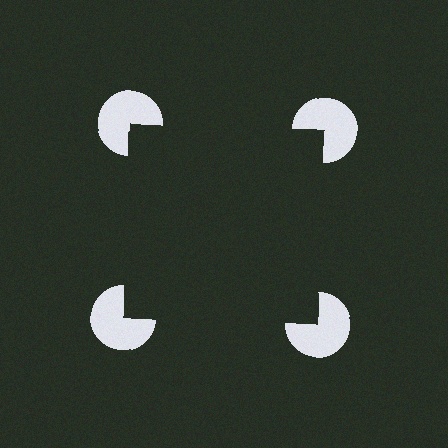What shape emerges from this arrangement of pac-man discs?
An illusory square — its edges are inferred from the aligned wedge cuts in the pac-man discs, not physically drawn.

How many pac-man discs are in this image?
There are 4 — one at each vertex of the illusory square.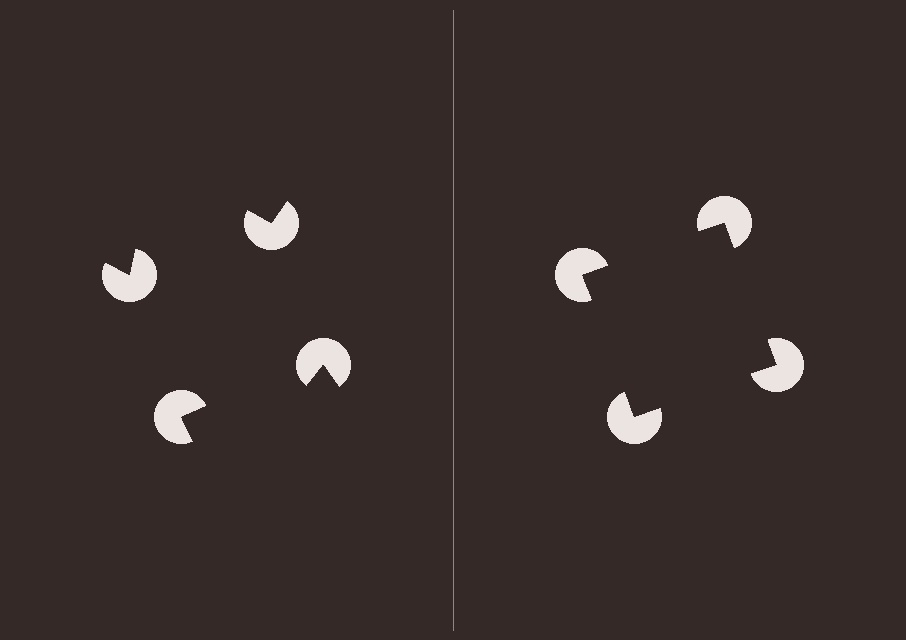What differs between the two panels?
The pac-man discs are positioned identically on both sides; only the wedge orientations differ. On the right they align to a square; on the left they are misaligned.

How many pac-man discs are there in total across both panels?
8 — 4 on each side.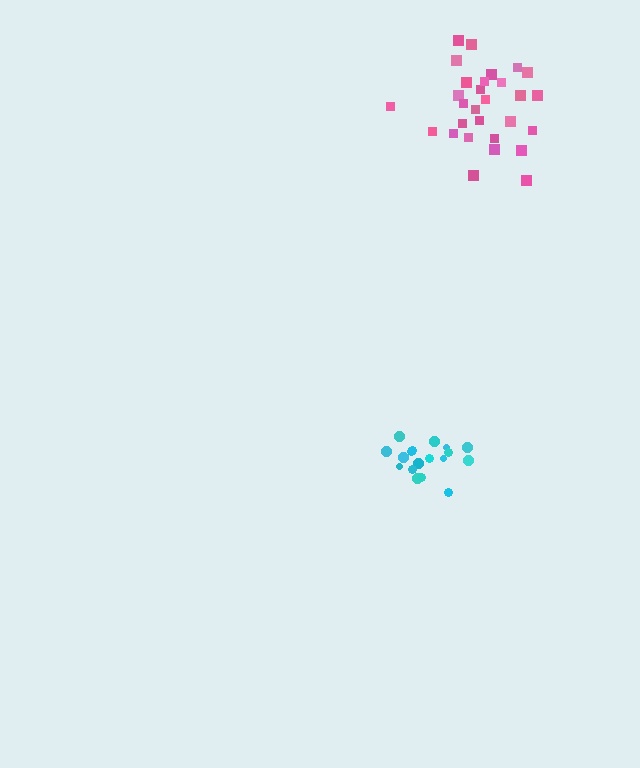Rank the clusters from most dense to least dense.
cyan, pink.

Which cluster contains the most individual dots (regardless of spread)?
Pink (29).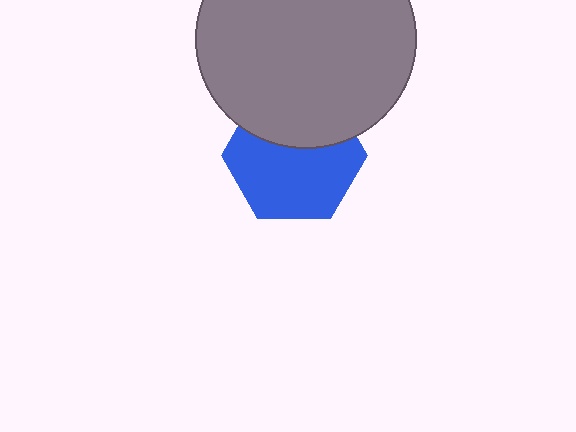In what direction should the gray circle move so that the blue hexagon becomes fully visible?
The gray circle should move up. That is the shortest direction to clear the overlap and leave the blue hexagon fully visible.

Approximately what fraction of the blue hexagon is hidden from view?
Roughly 37% of the blue hexagon is hidden behind the gray circle.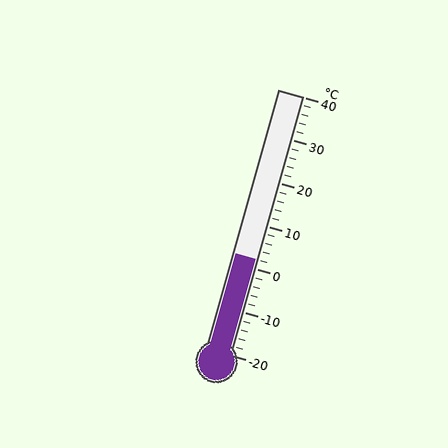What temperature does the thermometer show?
The thermometer shows approximately 2°C.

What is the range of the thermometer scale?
The thermometer scale ranges from -20°C to 40°C.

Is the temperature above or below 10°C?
The temperature is below 10°C.